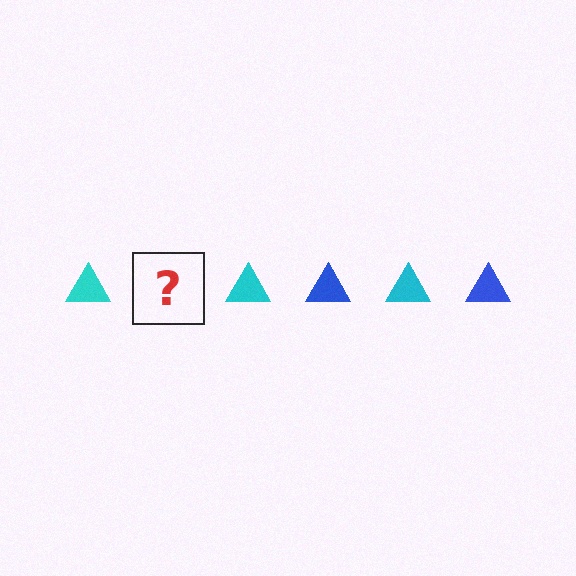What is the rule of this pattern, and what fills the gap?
The rule is that the pattern cycles through cyan, blue triangles. The gap should be filled with a blue triangle.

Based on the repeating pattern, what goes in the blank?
The blank should be a blue triangle.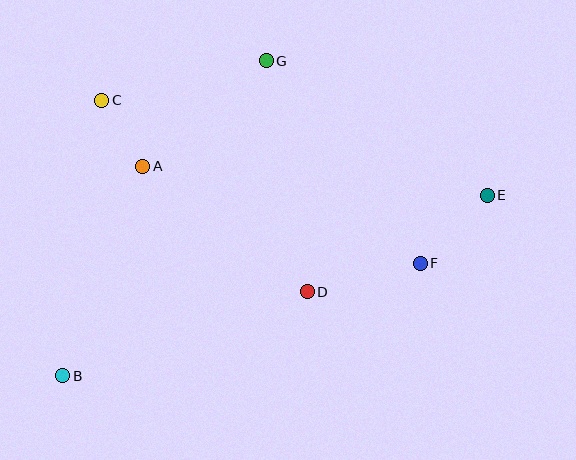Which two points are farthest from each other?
Points B and E are farthest from each other.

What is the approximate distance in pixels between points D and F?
The distance between D and F is approximately 116 pixels.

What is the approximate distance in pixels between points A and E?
The distance between A and E is approximately 345 pixels.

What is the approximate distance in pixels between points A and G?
The distance between A and G is approximately 163 pixels.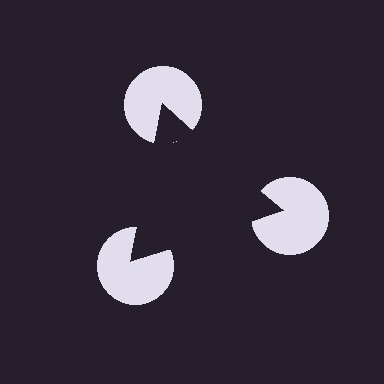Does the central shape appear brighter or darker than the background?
It typically appears slightly darker than the background, even though no actual brightness change is drawn.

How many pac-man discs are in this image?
There are 3 — one at each vertex of the illusory triangle.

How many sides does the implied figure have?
3 sides.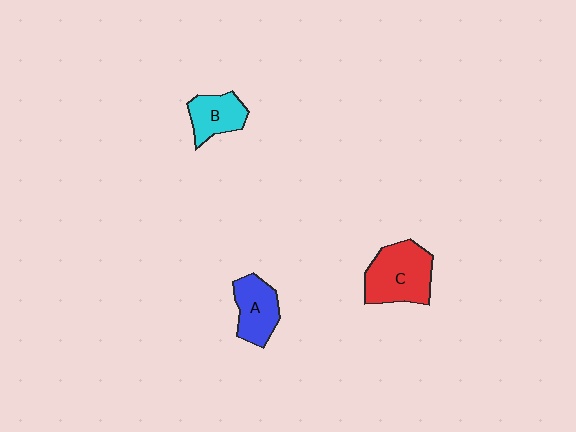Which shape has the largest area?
Shape C (red).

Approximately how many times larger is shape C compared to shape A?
Approximately 1.4 times.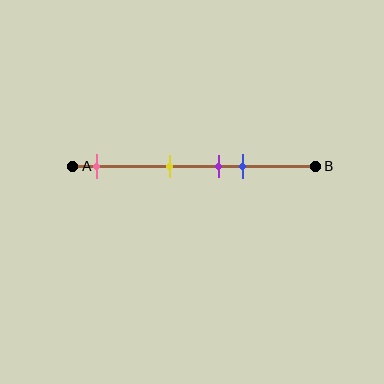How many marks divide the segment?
There are 4 marks dividing the segment.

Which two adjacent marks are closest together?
The purple and blue marks are the closest adjacent pair.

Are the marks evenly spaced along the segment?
No, the marks are not evenly spaced.